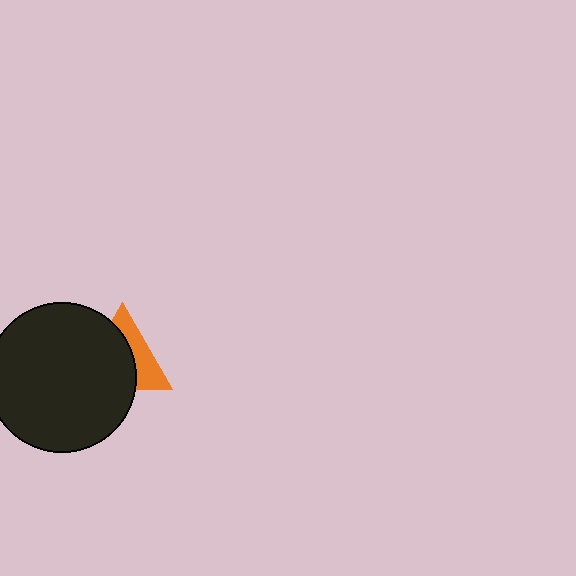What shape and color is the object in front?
The object in front is a black circle.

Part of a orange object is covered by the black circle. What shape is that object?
It is a triangle.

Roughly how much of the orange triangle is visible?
A small part of it is visible (roughly 40%).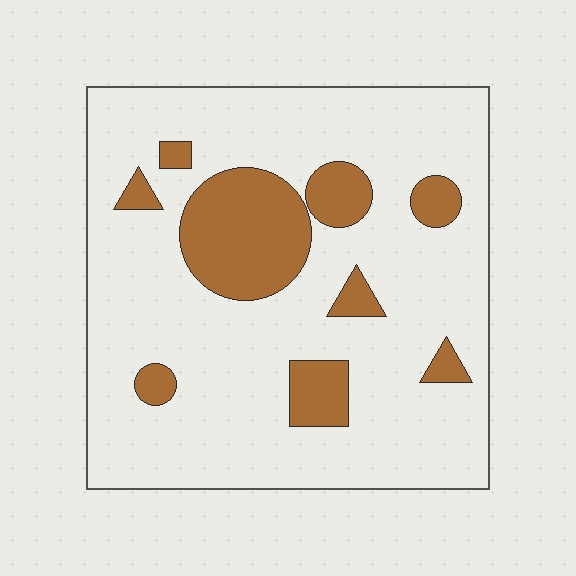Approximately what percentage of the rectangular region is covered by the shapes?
Approximately 20%.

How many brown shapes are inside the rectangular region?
9.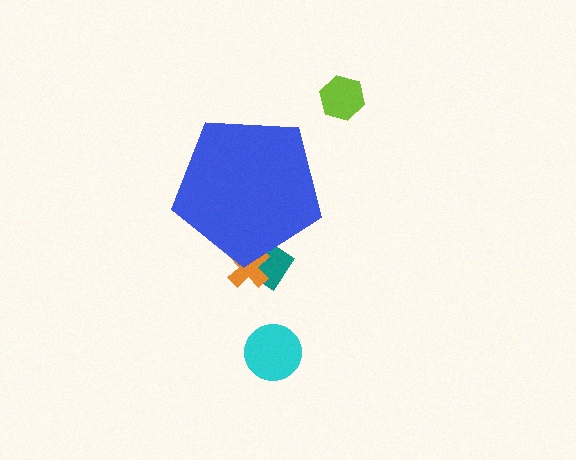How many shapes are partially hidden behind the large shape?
2 shapes are partially hidden.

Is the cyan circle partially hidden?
No, the cyan circle is fully visible.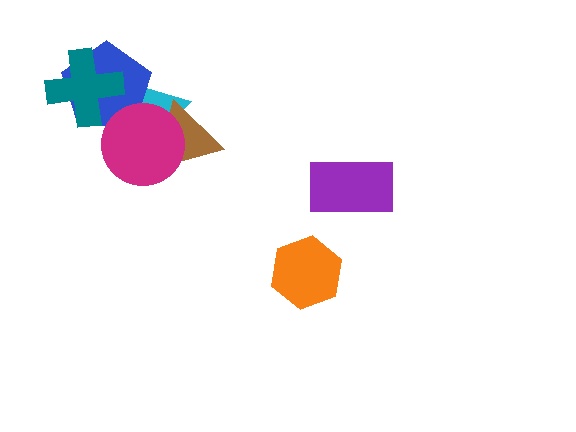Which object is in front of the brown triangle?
The magenta circle is in front of the brown triangle.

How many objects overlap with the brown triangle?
2 objects overlap with the brown triangle.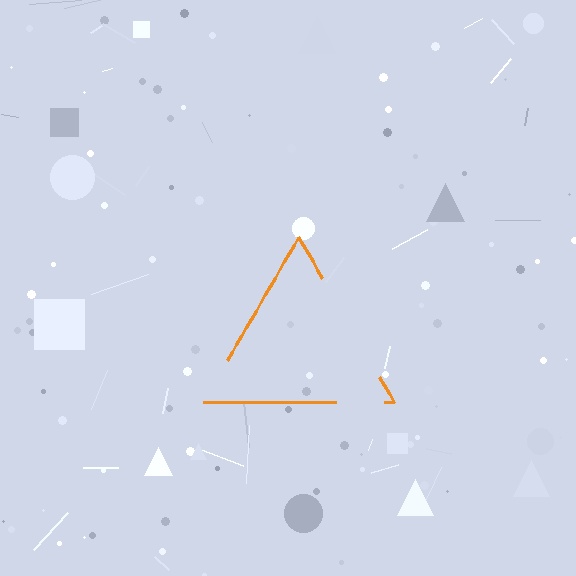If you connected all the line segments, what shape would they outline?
They would outline a triangle.